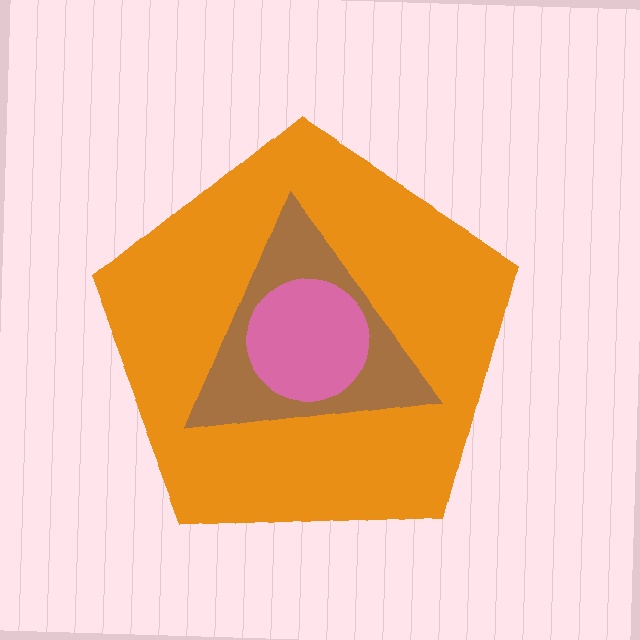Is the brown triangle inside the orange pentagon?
Yes.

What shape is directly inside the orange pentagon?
The brown triangle.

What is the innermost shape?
The pink circle.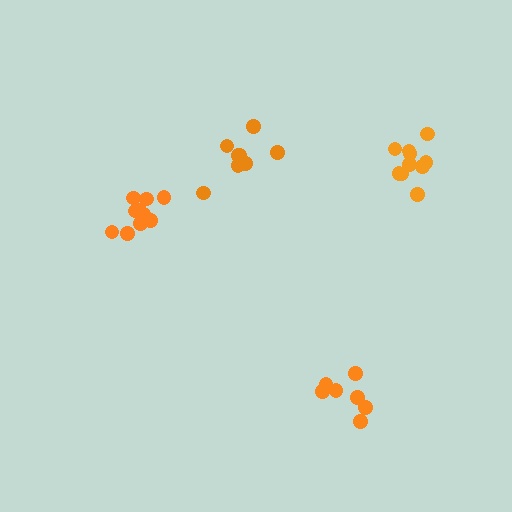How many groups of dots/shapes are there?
There are 4 groups.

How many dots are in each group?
Group 1: 10 dots, Group 2: 8 dots, Group 3: 7 dots, Group 4: 10 dots (35 total).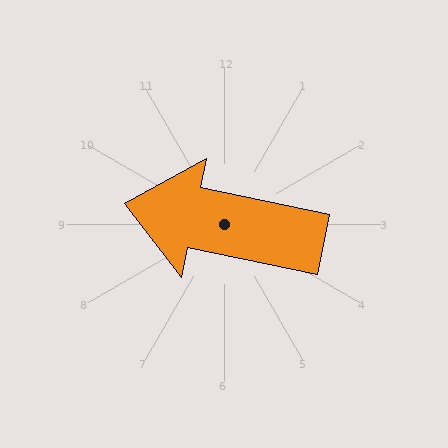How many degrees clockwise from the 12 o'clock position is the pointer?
Approximately 282 degrees.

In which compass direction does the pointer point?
West.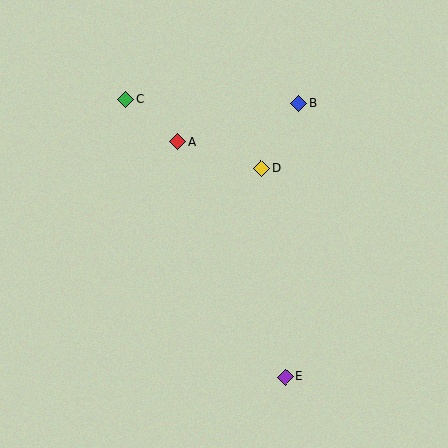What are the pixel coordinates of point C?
Point C is at (126, 99).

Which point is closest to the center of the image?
Point D at (261, 168) is closest to the center.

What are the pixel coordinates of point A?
Point A is at (178, 142).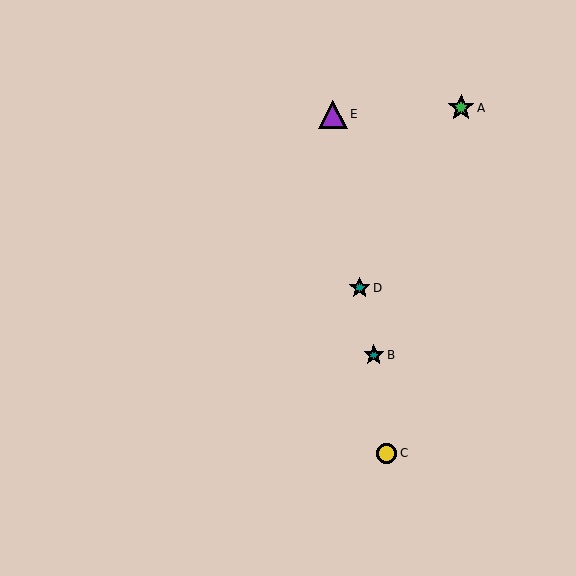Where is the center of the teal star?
The center of the teal star is at (374, 355).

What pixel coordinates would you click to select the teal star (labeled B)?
Click at (374, 355) to select the teal star B.